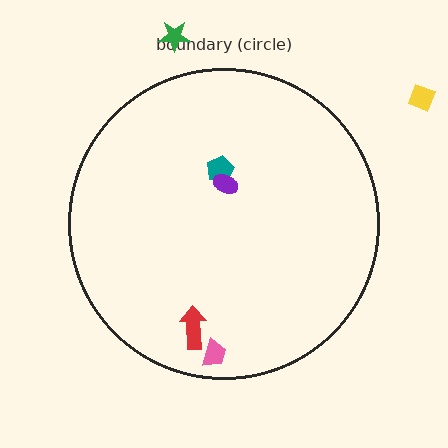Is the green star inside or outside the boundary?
Outside.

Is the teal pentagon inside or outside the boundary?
Inside.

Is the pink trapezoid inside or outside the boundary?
Inside.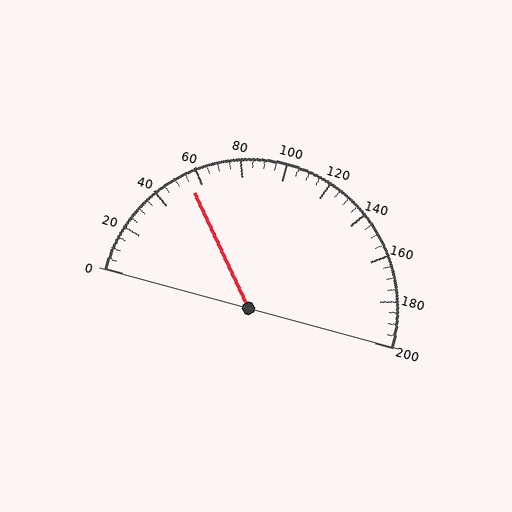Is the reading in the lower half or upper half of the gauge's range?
The reading is in the lower half of the range (0 to 200).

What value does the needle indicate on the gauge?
The needle indicates approximately 55.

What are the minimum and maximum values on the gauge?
The gauge ranges from 0 to 200.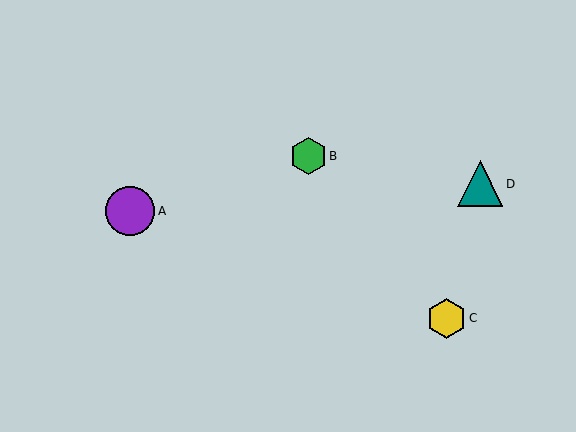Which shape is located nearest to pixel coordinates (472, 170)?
The teal triangle (labeled D) at (480, 184) is nearest to that location.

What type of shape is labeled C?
Shape C is a yellow hexagon.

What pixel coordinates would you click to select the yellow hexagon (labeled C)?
Click at (446, 318) to select the yellow hexagon C.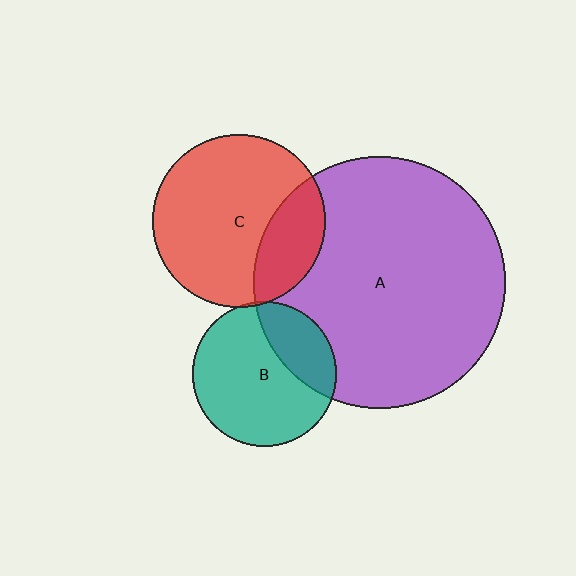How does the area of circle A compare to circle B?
Approximately 3.0 times.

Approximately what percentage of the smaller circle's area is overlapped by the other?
Approximately 5%.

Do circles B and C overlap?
Yes.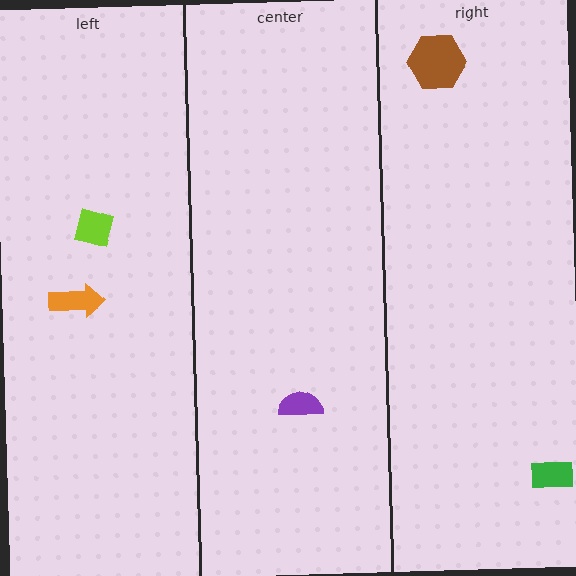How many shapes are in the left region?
2.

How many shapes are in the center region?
1.